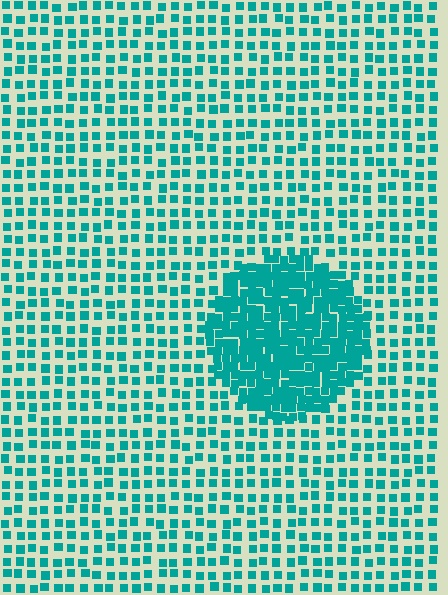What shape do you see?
I see a circle.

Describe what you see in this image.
The image contains small teal elements arranged at two different densities. A circle-shaped region is visible where the elements are more densely packed than the surrounding area.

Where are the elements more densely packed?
The elements are more densely packed inside the circle boundary.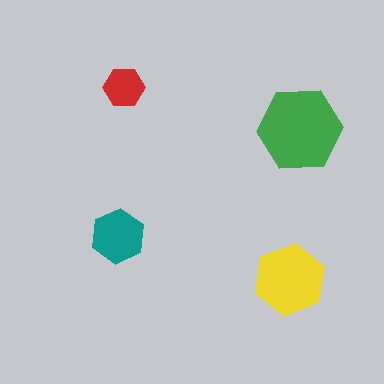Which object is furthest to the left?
The teal hexagon is leftmost.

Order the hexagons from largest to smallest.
the green one, the yellow one, the teal one, the red one.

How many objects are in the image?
There are 4 objects in the image.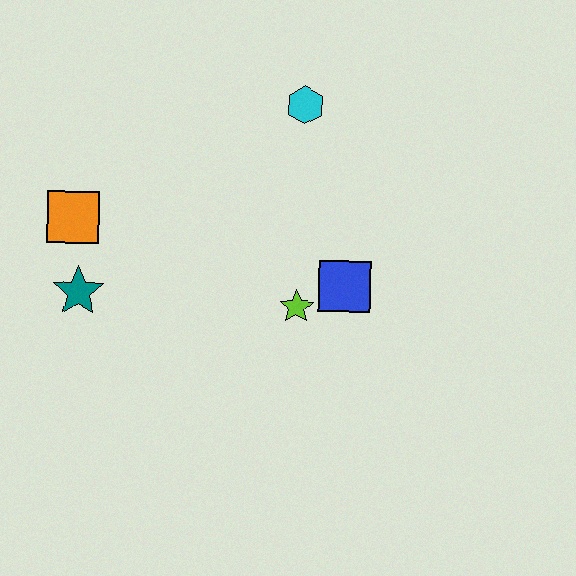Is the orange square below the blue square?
No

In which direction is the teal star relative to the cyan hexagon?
The teal star is to the left of the cyan hexagon.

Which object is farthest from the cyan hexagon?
The teal star is farthest from the cyan hexagon.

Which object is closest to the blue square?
The lime star is closest to the blue square.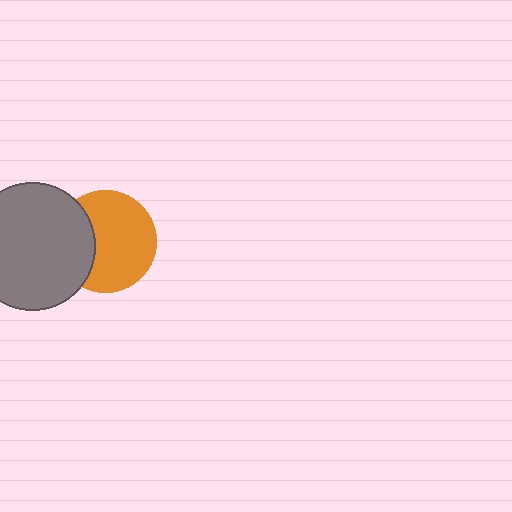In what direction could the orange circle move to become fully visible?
The orange circle could move right. That would shift it out from behind the gray circle entirely.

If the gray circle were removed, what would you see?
You would see the complete orange circle.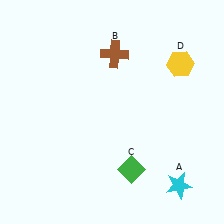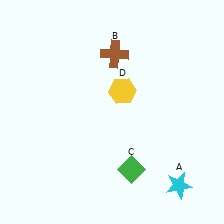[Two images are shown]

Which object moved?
The yellow hexagon (D) moved left.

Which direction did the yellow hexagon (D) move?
The yellow hexagon (D) moved left.